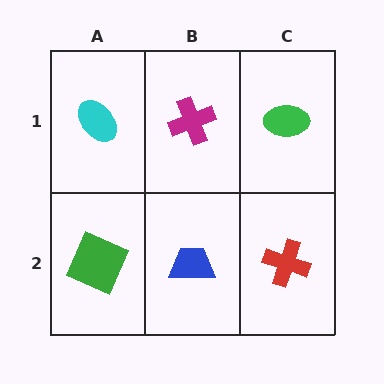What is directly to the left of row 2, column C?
A blue trapezoid.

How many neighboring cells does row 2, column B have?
3.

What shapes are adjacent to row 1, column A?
A green square (row 2, column A), a magenta cross (row 1, column B).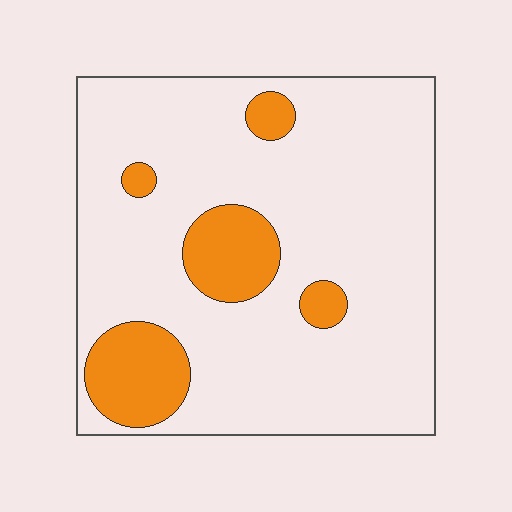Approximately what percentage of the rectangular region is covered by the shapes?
Approximately 15%.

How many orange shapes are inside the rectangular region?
5.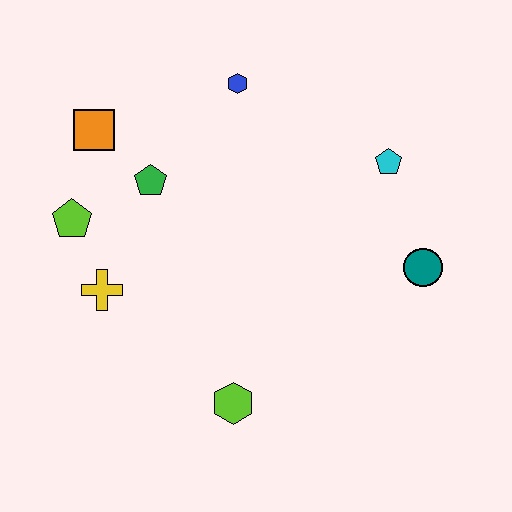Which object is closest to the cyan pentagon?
The teal circle is closest to the cyan pentagon.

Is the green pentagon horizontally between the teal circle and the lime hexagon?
No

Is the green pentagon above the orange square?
No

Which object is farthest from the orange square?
The teal circle is farthest from the orange square.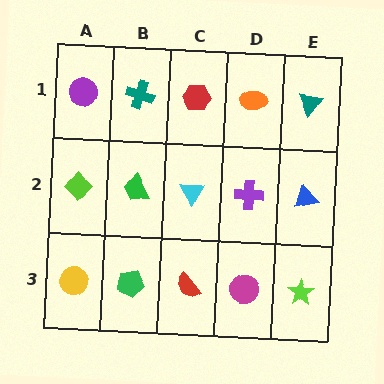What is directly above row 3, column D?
A purple cross.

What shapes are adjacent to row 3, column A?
A lime diamond (row 2, column A), a green pentagon (row 3, column B).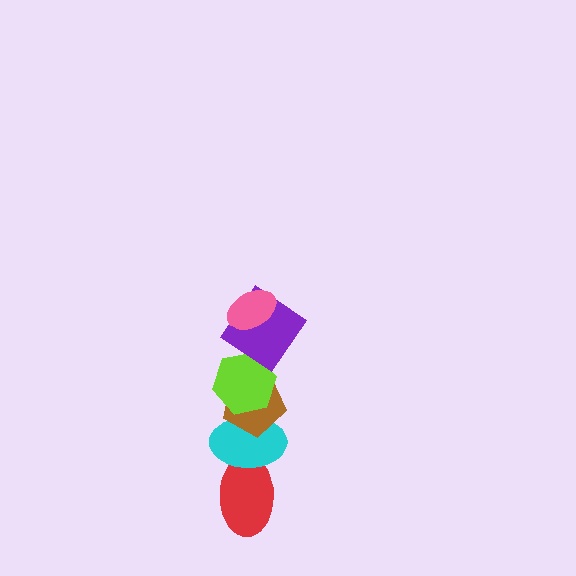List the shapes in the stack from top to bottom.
From top to bottom: the pink ellipse, the purple diamond, the lime hexagon, the brown pentagon, the cyan ellipse, the red ellipse.